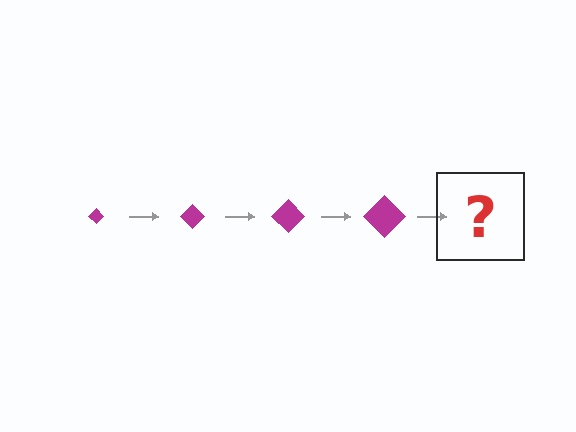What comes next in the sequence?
The next element should be a magenta diamond, larger than the previous one.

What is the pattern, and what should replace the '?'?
The pattern is that the diamond gets progressively larger each step. The '?' should be a magenta diamond, larger than the previous one.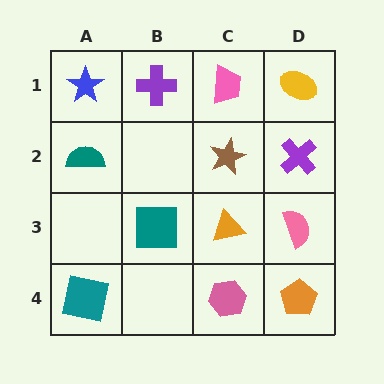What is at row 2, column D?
A purple cross.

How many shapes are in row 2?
3 shapes.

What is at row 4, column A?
A teal square.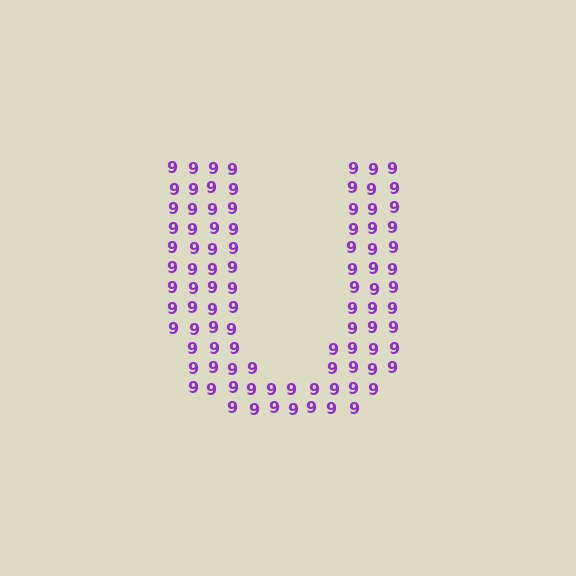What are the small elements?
The small elements are digit 9's.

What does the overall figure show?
The overall figure shows the letter U.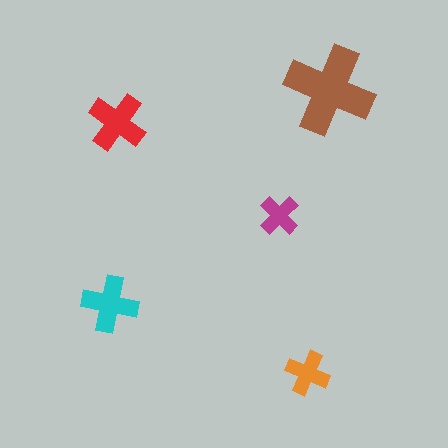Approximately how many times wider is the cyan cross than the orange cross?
About 1.5 times wider.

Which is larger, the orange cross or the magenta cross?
The orange one.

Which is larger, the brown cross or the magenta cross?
The brown one.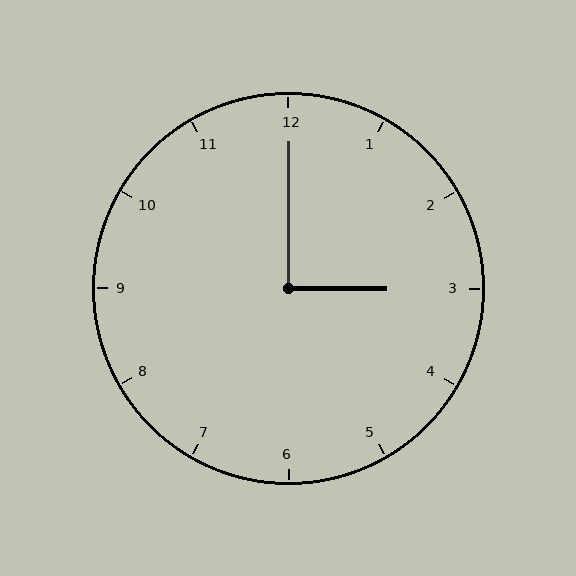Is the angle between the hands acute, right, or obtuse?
It is right.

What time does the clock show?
3:00.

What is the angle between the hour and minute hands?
Approximately 90 degrees.